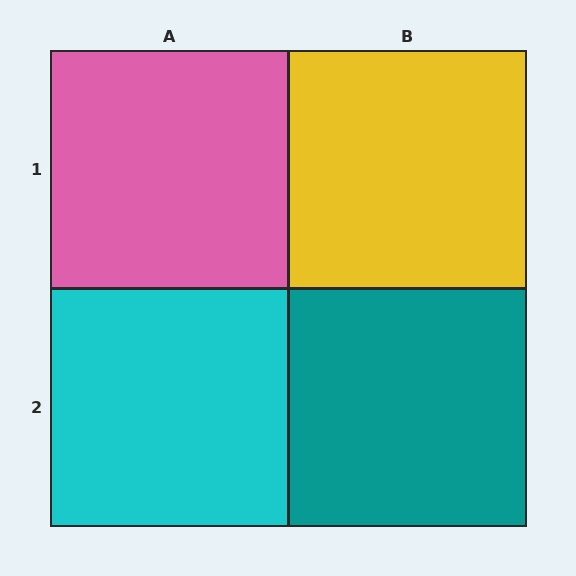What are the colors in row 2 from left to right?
Cyan, teal.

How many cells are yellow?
1 cell is yellow.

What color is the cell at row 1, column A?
Pink.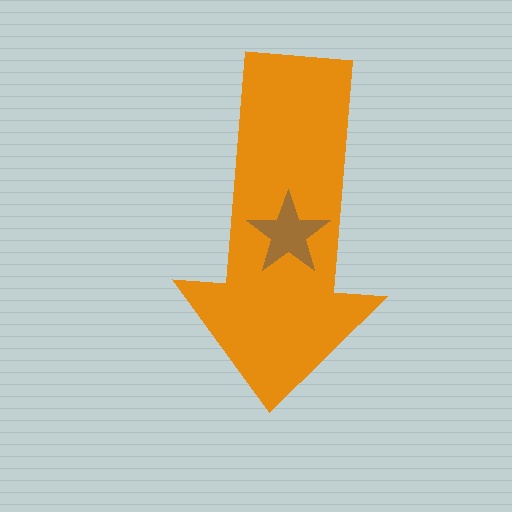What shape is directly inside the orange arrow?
The brown star.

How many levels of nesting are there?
2.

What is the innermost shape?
The brown star.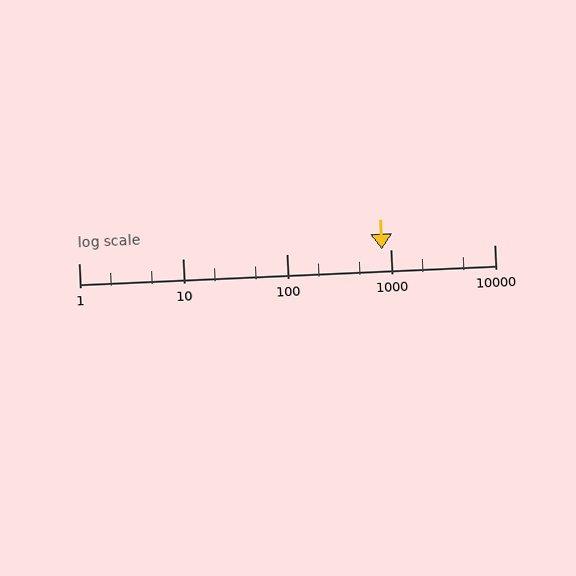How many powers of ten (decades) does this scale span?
The scale spans 4 decades, from 1 to 10000.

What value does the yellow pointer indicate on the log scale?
The pointer indicates approximately 820.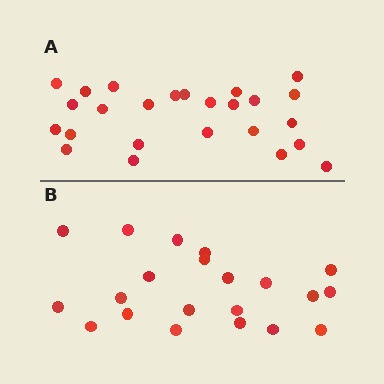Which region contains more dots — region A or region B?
Region A (the top region) has more dots.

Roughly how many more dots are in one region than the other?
Region A has about 4 more dots than region B.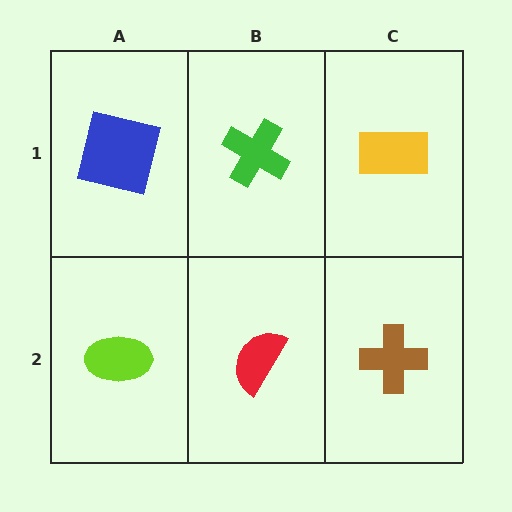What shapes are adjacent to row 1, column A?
A lime ellipse (row 2, column A), a green cross (row 1, column B).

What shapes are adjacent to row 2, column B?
A green cross (row 1, column B), a lime ellipse (row 2, column A), a brown cross (row 2, column C).